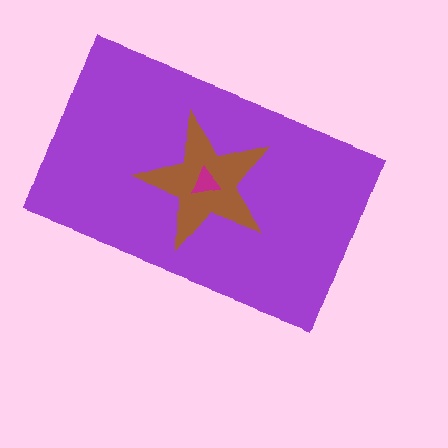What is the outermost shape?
The purple rectangle.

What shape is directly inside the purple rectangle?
The brown star.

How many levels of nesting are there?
3.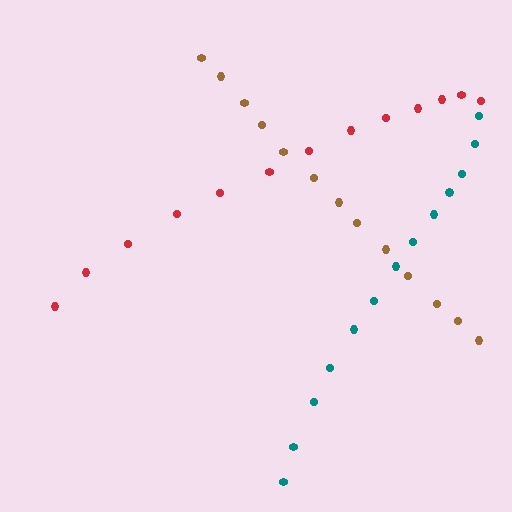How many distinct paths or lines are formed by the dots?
There are 3 distinct paths.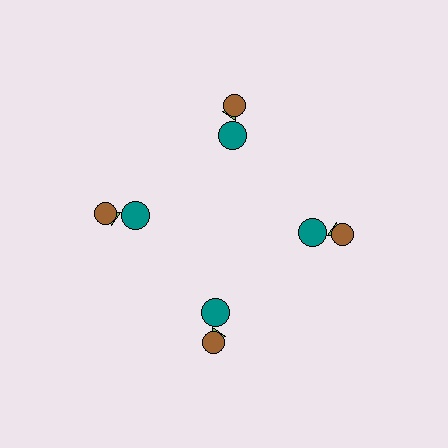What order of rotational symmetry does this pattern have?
This pattern has 4-fold rotational symmetry.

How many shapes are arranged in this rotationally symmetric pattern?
There are 12 shapes, arranged in 4 groups of 3.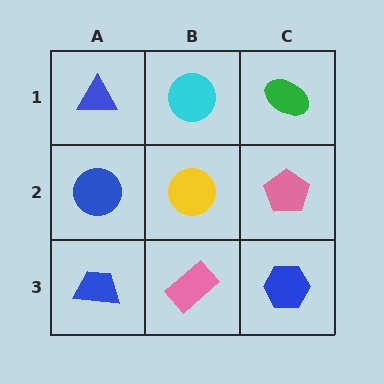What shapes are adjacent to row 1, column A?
A blue circle (row 2, column A), a cyan circle (row 1, column B).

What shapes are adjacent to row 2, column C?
A green ellipse (row 1, column C), a blue hexagon (row 3, column C), a yellow circle (row 2, column B).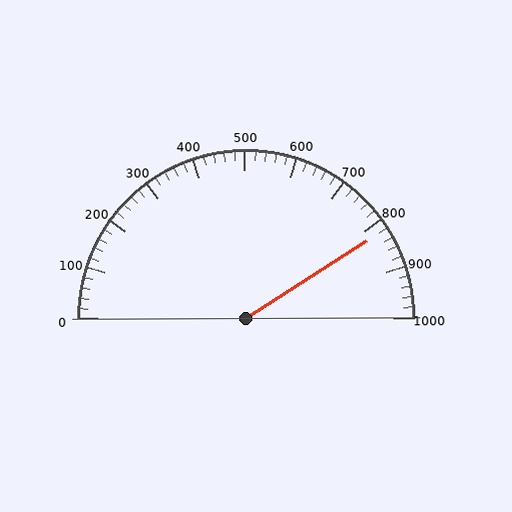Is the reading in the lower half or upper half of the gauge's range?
The reading is in the upper half of the range (0 to 1000).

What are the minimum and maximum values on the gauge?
The gauge ranges from 0 to 1000.